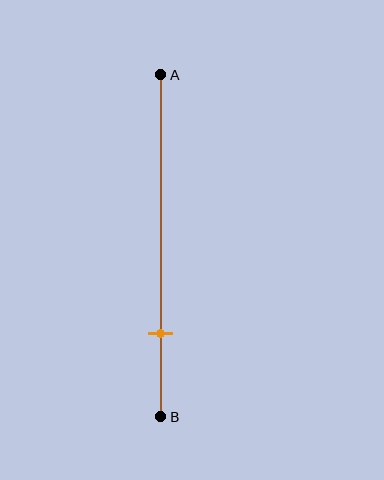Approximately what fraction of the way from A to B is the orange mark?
The orange mark is approximately 75% of the way from A to B.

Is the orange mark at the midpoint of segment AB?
No, the mark is at about 75% from A, not at the 50% midpoint.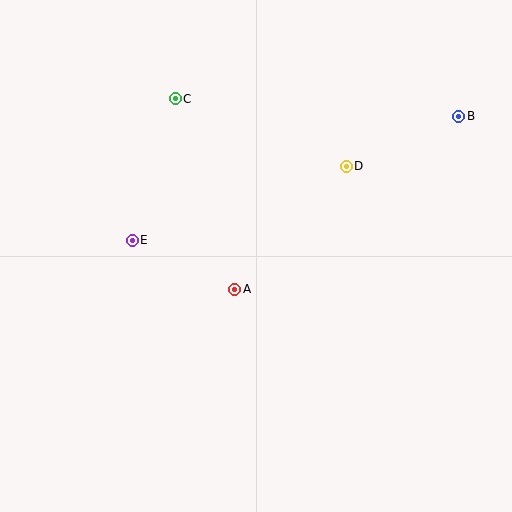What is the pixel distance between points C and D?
The distance between C and D is 184 pixels.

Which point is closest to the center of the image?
Point A at (235, 289) is closest to the center.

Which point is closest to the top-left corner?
Point C is closest to the top-left corner.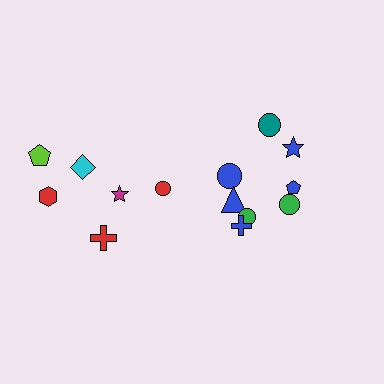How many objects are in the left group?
There are 6 objects.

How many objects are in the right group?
There are 8 objects.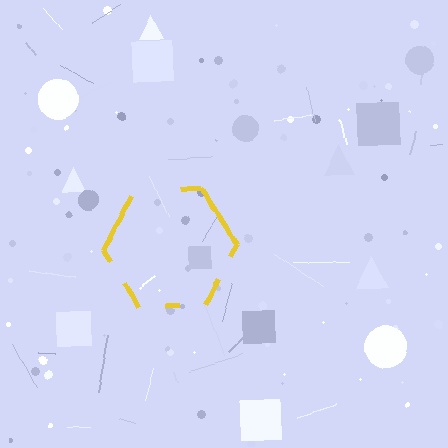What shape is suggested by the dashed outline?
The dashed outline suggests a hexagon.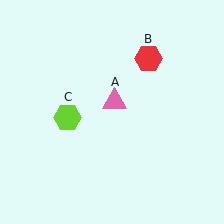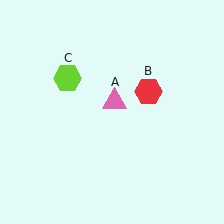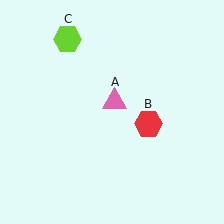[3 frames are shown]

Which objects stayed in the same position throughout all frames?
Pink triangle (object A) remained stationary.